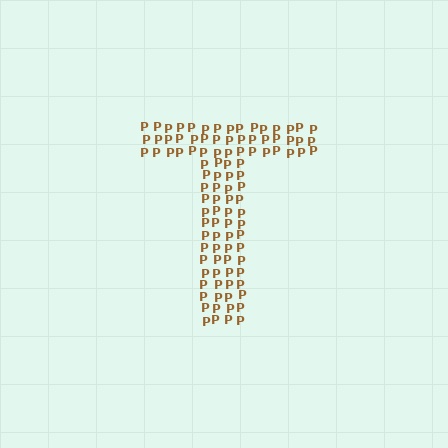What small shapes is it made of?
It is made of small letter P's.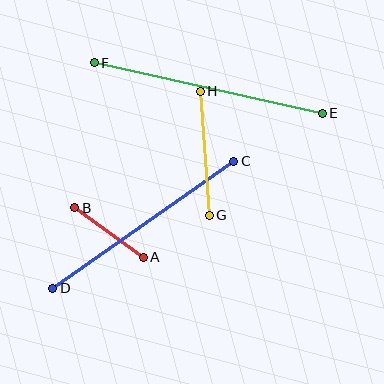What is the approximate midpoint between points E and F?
The midpoint is at approximately (208, 88) pixels.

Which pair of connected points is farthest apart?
Points E and F are farthest apart.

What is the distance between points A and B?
The distance is approximately 85 pixels.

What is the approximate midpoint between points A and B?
The midpoint is at approximately (109, 233) pixels.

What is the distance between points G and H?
The distance is approximately 124 pixels.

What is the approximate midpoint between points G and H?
The midpoint is at approximately (205, 153) pixels.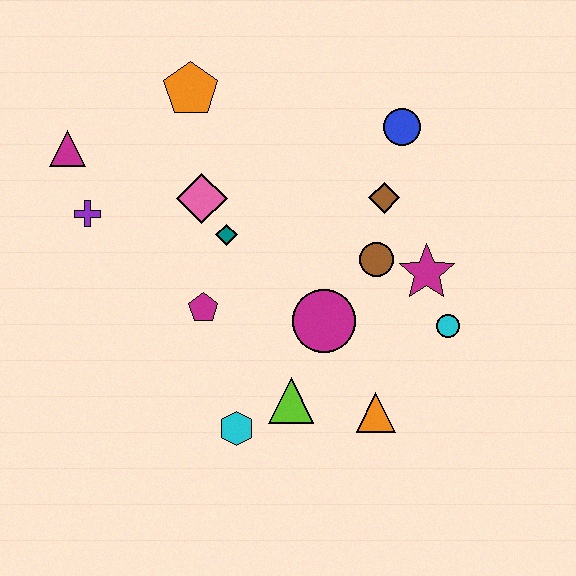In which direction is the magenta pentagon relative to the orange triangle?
The magenta pentagon is to the left of the orange triangle.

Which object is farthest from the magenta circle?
The magenta triangle is farthest from the magenta circle.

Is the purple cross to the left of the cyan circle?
Yes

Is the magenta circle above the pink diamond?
No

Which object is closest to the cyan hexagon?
The lime triangle is closest to the cyan hexagon.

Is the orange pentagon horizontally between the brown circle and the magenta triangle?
Yes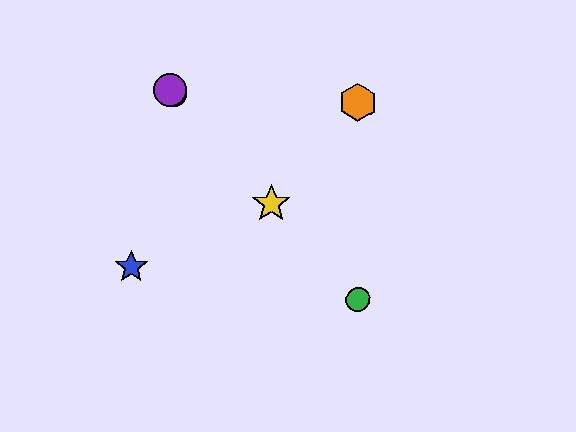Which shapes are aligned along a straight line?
The red circle, the green circle, the yellow star, the purple circle are aligned along a straight line.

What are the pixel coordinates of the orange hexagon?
The orange hexagon is at (358, 103).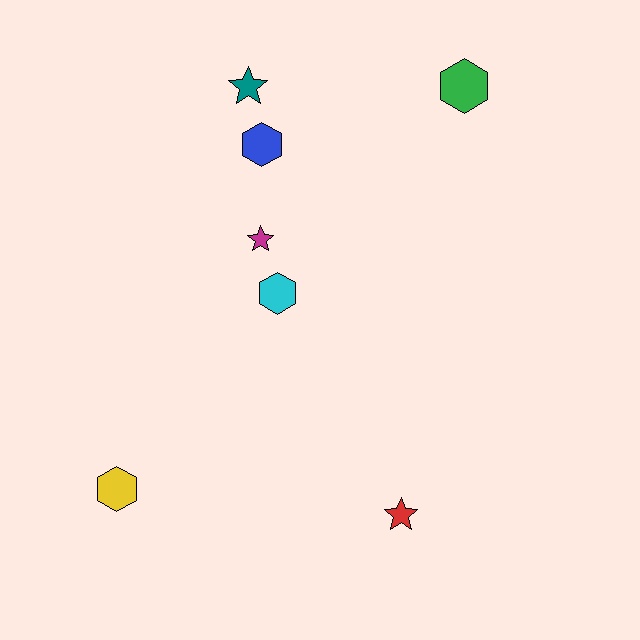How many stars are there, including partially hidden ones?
There are 3 stars.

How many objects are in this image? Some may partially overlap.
There are 7 objects.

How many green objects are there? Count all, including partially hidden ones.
There is 1 green object.